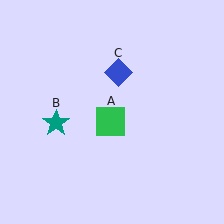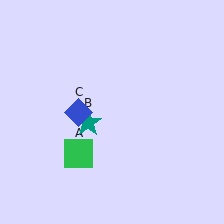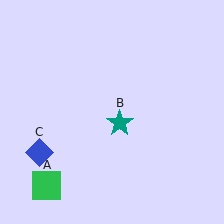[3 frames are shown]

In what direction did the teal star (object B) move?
The teal star (object B) moved right.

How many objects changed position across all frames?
3 objects changed position: green square (object A), teal star (object B), blue diamond (object C).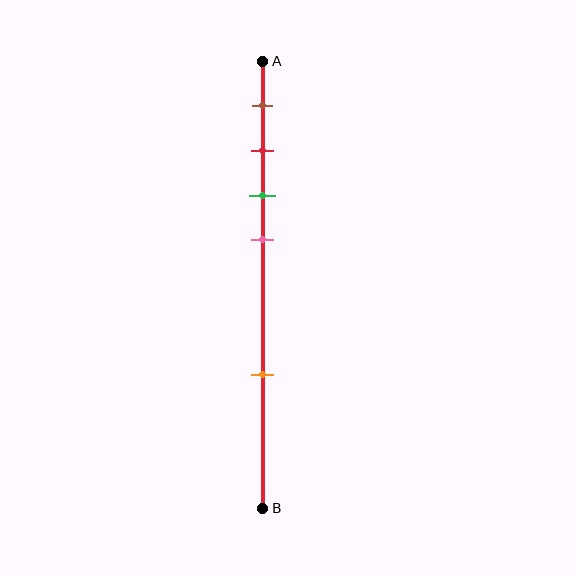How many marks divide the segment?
There are 5 marks dividing the segment.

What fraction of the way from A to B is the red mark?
The red mark is approximately 20% (0.2) of the way from A to B.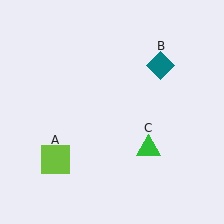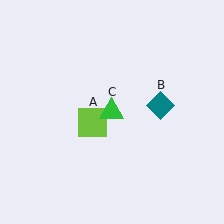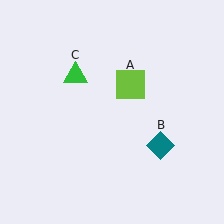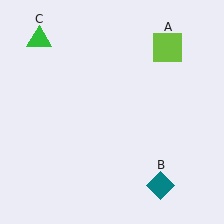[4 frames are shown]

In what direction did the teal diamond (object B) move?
The teal diamond (object B) moved down.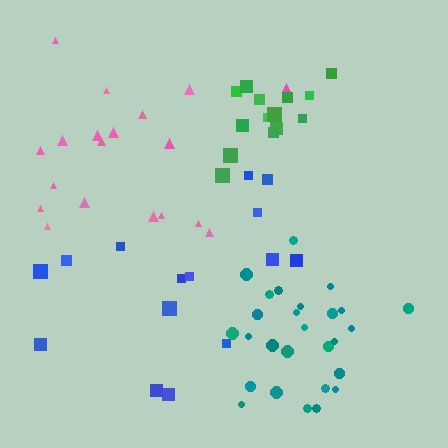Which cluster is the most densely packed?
Teal.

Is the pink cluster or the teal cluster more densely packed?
Teal.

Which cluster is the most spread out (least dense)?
Blue.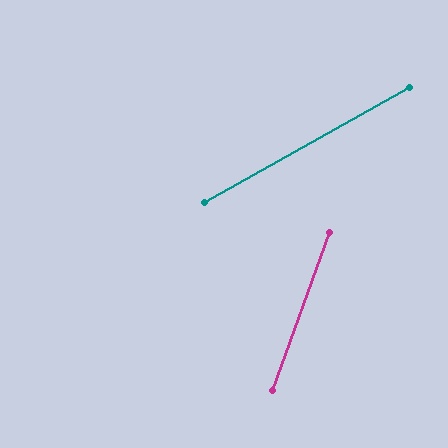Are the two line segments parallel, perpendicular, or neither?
Neither parallel nor perpendicular — they differ by about 41°.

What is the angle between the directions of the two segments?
Approximately 41 degrees.